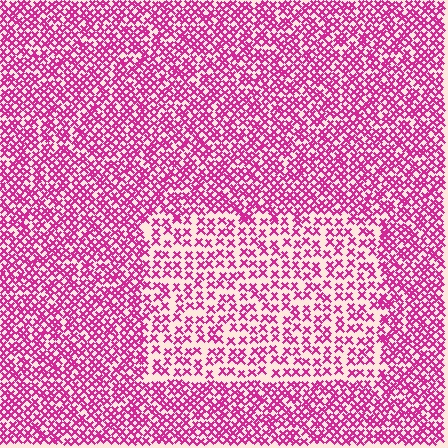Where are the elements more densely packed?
The elements are more densely packed outside the rectangle boundary.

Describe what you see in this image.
The image contains small magenta elements arranged at two different densities. A rectangle-shaped region is visible where the elements are less densely packed than the surrounding area.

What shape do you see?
I see a rectangle.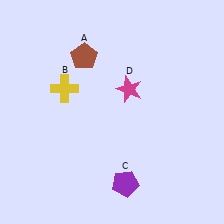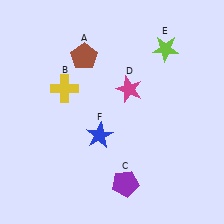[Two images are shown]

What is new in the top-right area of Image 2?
A lime star (E) was added in the top-right area of Image 2.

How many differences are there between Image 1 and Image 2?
There are 2 differences between the two images.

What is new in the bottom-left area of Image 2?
A blue star (F) was added in the bottom-left area of Image 2.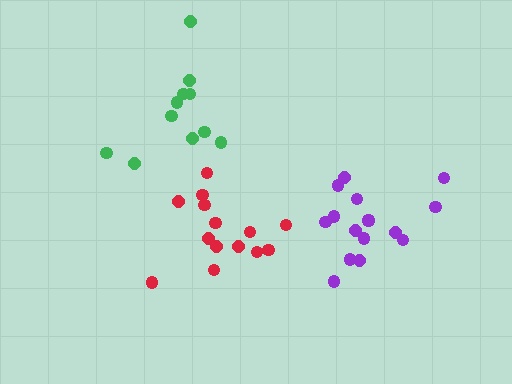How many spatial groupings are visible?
There are 3 spatial groupings.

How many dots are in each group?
Group 1: 14 dots, Group 2: 11 dots, Group 3: 16 dots (41 total).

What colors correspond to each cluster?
The clusters are colored: red, green, purple.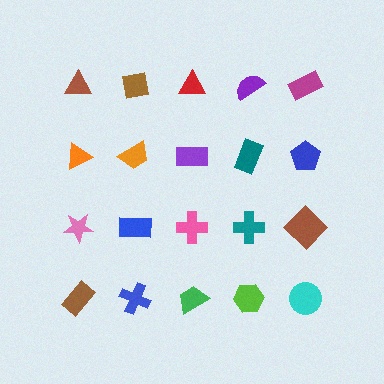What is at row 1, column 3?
A red triangle.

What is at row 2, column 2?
An orange trapezoid.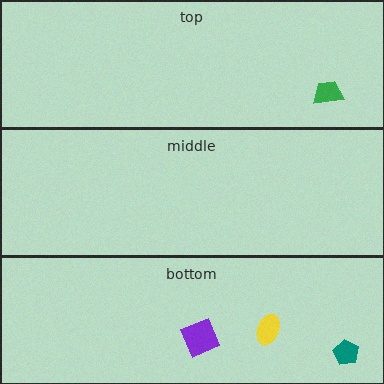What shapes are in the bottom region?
The yellow ellipse, the teal pentagon, the purple diamond.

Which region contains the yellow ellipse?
The bottom region.